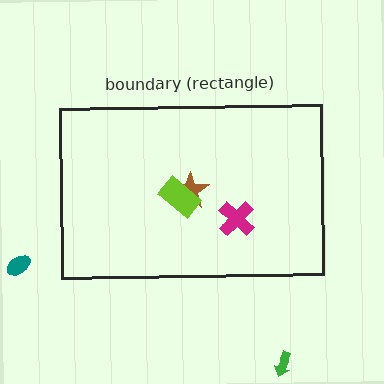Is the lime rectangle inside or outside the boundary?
Inside.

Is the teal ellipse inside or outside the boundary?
Outside.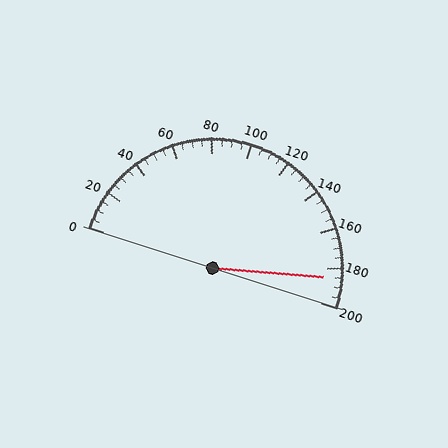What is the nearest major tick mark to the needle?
The nearest major tick mark is 180.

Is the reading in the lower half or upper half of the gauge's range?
The reading is in the upper half of the range (0 to 200).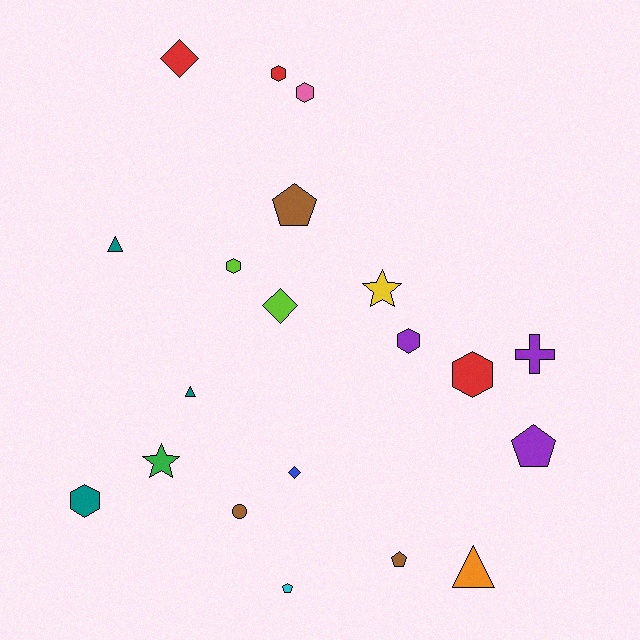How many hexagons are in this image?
There are 6 hexagons.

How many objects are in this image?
There are 20 objects.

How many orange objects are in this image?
There is 1 orange object.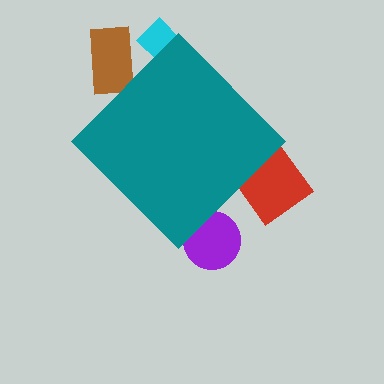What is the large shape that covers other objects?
A teal diamond.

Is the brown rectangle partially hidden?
Yes, the brown rectangle is partially hidden behind the teal diamond.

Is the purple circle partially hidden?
Yes, the purple circle is partially hidden behind the teal diamond.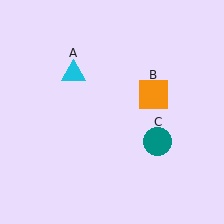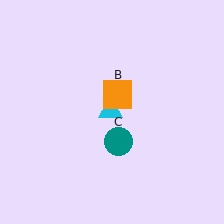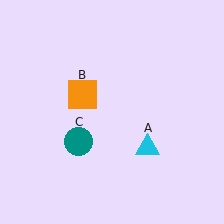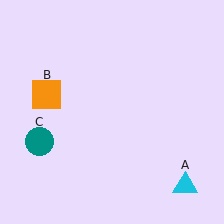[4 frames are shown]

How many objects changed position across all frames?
3 objects changed position: cyan triangle (object A), orange square (object B), teal circle (object C).